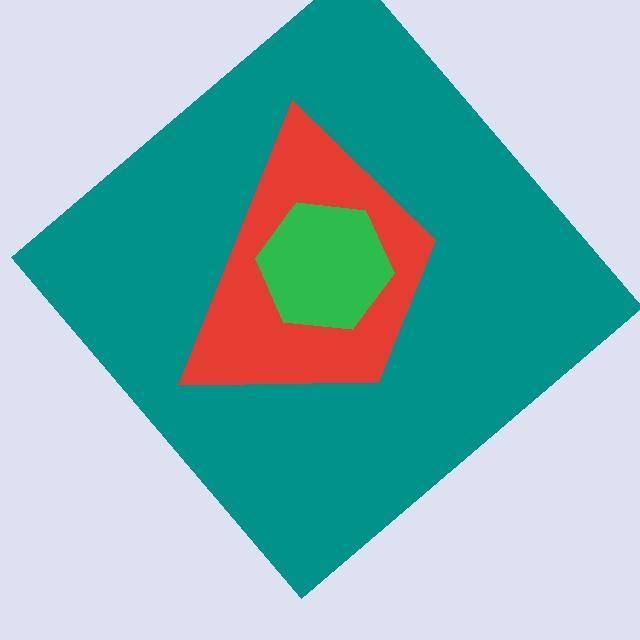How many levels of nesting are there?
3.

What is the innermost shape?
The green hexagon.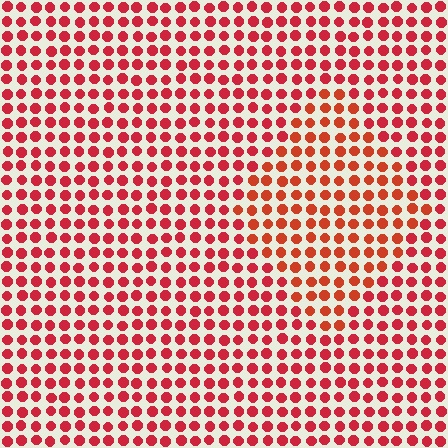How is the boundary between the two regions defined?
The boundary is defined purely by a slight shift in hue (about 18 degrees). Spacing, size, and orientation are identical on both sides.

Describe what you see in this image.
The image is filled with small red elements in a uniform arrangement. A diamond-shaped region is visible where the elements are tinted to a slightly different hue, forming a subtle color boundary.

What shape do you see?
I see a diamond.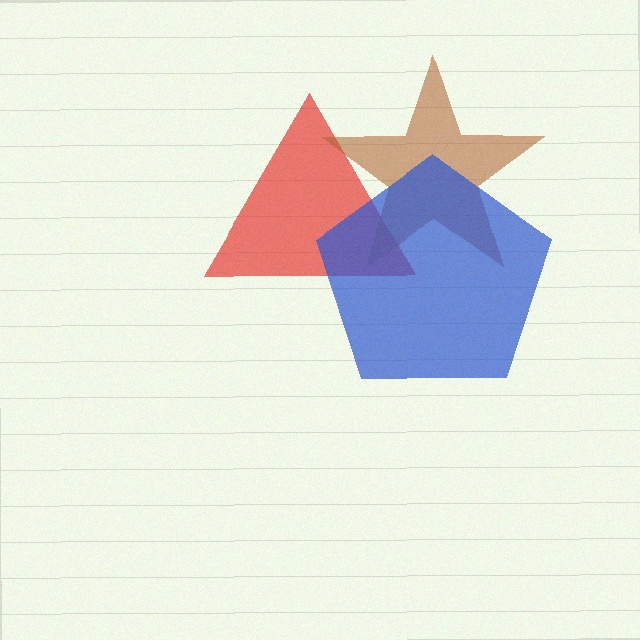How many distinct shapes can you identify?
There are 3 distinct shapes: a red triangle, a brown star, a blue pentagon.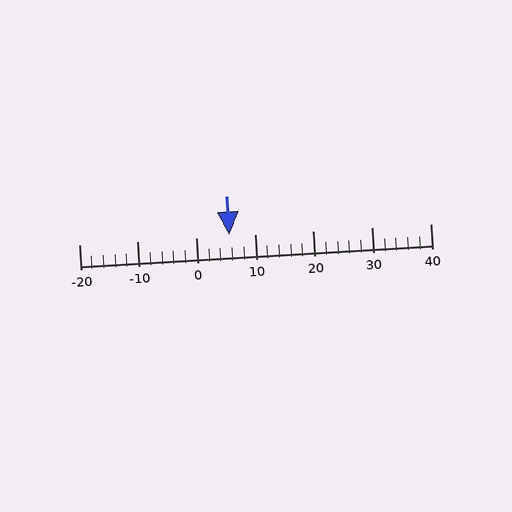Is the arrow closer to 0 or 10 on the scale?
The arrow is closer to 10.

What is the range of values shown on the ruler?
The ruler shows values from -20 to 40.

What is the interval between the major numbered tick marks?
The major tick marks are spaced 10 units apart.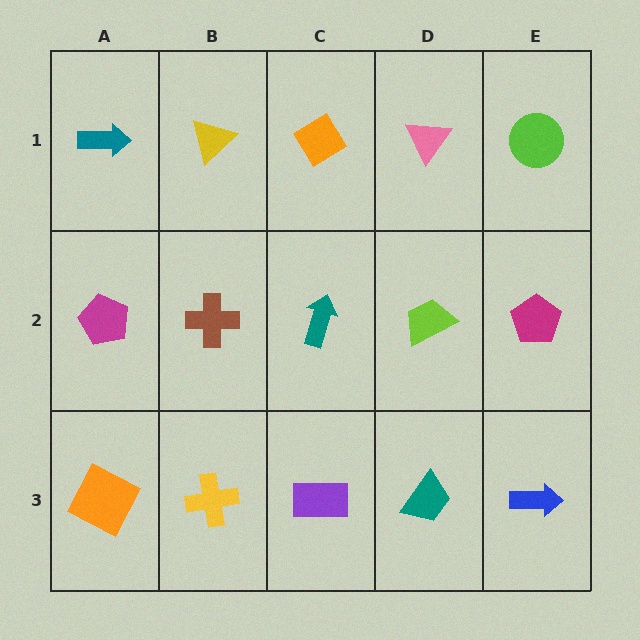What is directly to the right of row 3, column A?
A yellow cross.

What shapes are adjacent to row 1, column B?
A brown cross (row 2, column B), a teal arrow (row 1, column A), an orange diamond (row 1, column C).